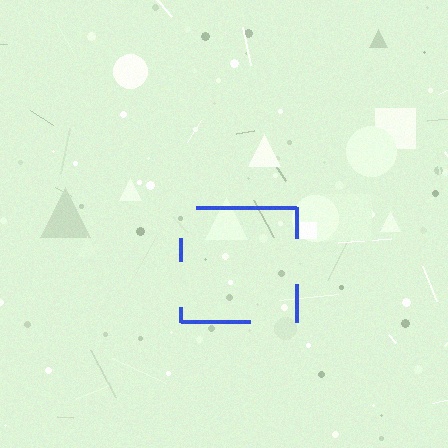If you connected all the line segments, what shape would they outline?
They would outline a square.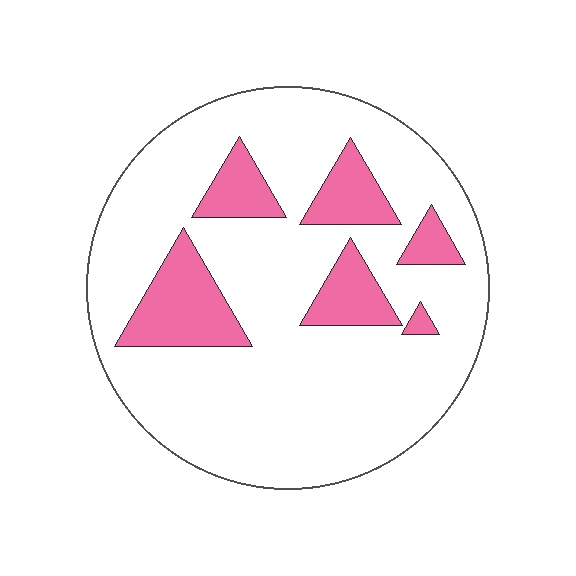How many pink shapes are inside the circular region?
6.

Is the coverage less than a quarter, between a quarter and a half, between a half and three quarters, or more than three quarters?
Less than a quarter.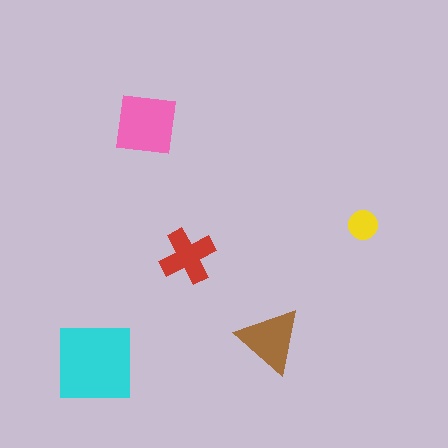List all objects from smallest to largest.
The yellow circle, the red cross, the brown triangle, the pink square, the cyan square.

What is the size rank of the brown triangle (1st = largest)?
3rd.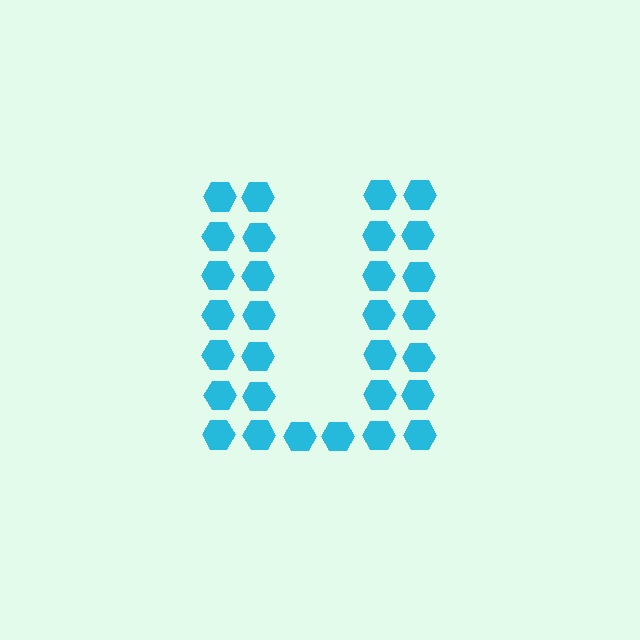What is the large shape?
The large shape is the letter U.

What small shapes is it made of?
It is made of small hexagons.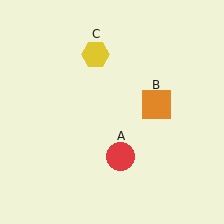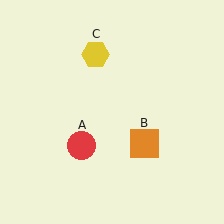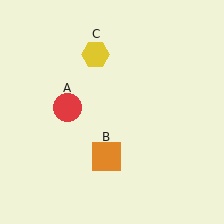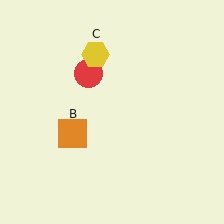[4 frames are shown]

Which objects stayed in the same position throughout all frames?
Yellow hexagon (object C) remained stationary.